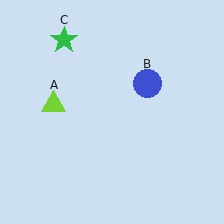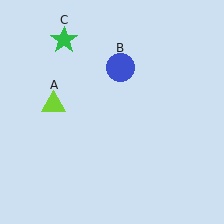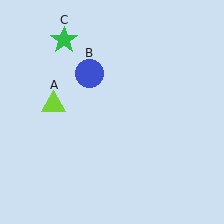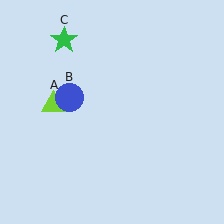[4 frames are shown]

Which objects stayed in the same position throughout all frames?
Lime triangle (object A) and green star (object C) remained stationary.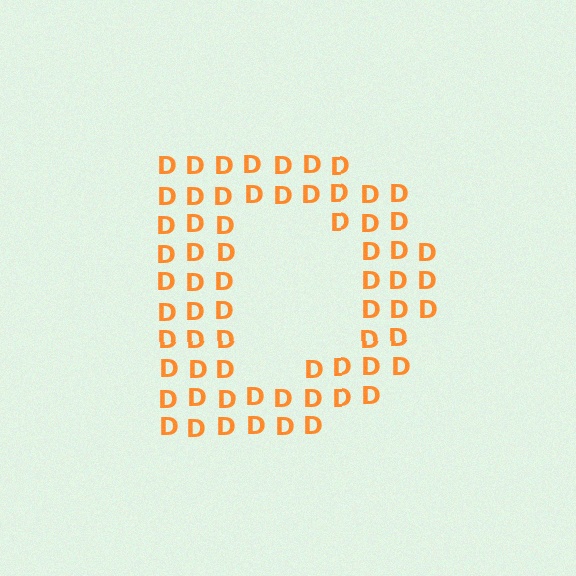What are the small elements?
The small elements are letter D's.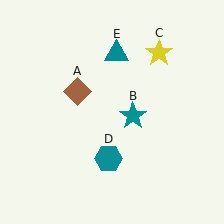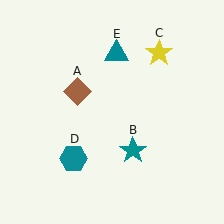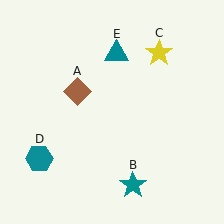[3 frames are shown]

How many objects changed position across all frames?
2 objects changed position: teal star (object B), teal hexagon (object D).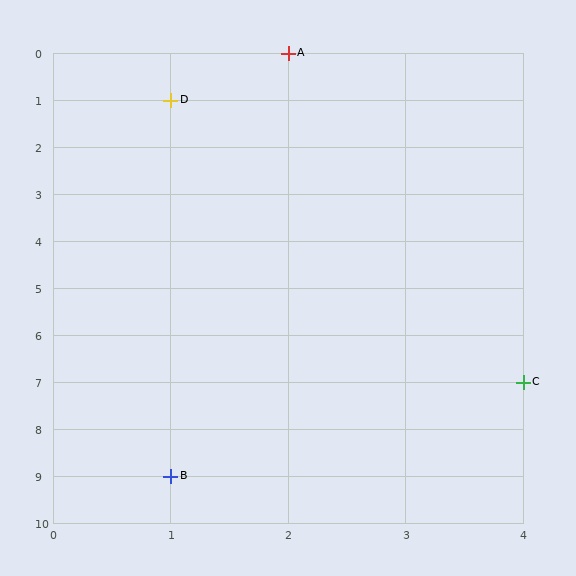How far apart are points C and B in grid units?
Points C and B are 3 columns and 2 rows apart (about 3.6 grid units diagonally).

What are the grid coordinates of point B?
Point B is at grid coordinates (1, 9).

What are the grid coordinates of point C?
Point C is at grid coordinates (4, 7).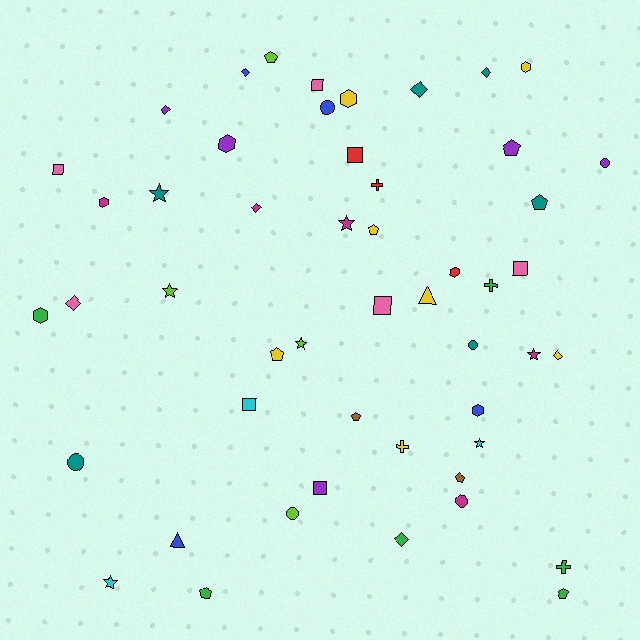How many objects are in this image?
There are 50 objects.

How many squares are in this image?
There are 7 squares.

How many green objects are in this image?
There are 6 green objects.